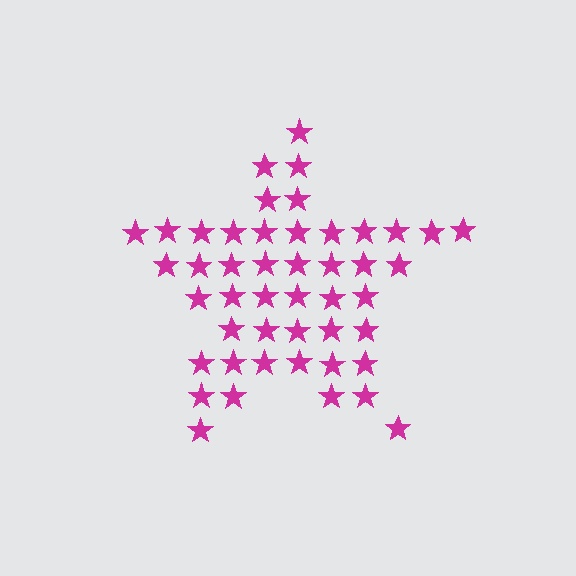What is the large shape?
The large shape is a star.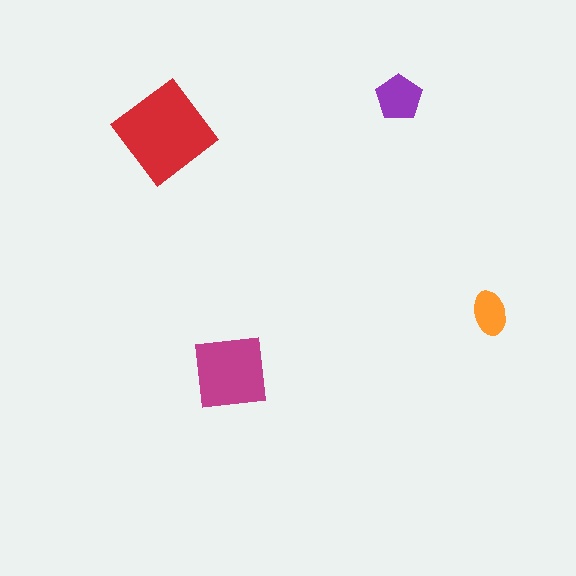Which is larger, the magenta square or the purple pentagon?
The magenta square.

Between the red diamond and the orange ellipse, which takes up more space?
The red diamond.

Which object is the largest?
The red diamond.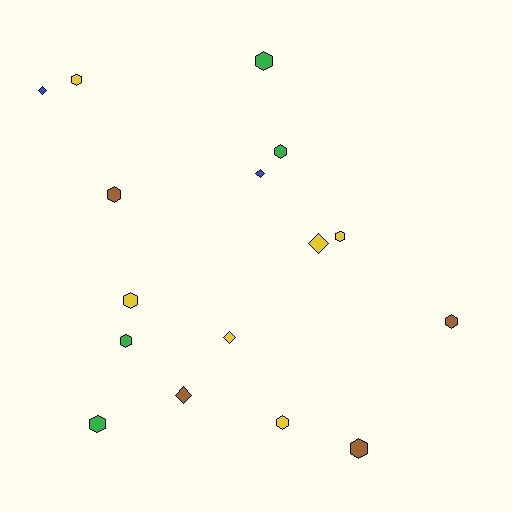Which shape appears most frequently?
Hexagon, with 11 objects.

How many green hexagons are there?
There are 4 green hexagons.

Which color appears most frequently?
Yellow, with 6 objects.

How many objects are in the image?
There are 16 objects.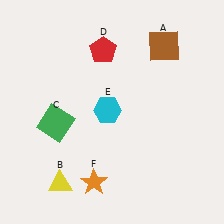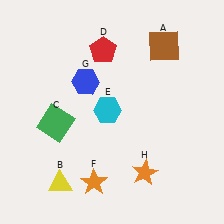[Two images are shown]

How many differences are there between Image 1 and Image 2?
There are 2 differences between the two images.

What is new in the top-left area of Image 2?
A blue hexagon (G) was added in the top-left area of Image 2.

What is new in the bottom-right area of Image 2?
An orange star (H) was added in the bottom-right area of Image 2.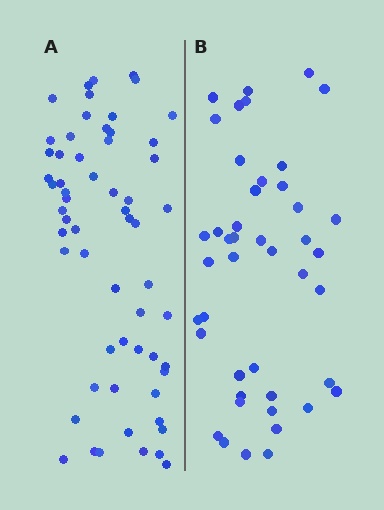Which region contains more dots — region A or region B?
Region A (the left region) has more dots.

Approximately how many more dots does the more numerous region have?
Region A has approximately 15 more dots than region B.